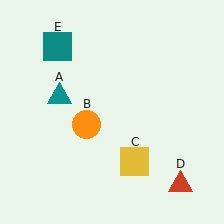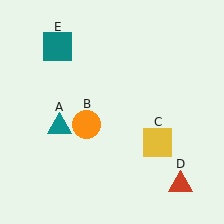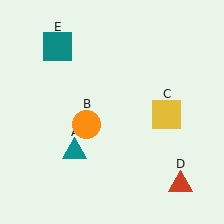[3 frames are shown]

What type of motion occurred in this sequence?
The teal triangle (object A), yellow square (object C) rotated counterclockwise around the center of the scene.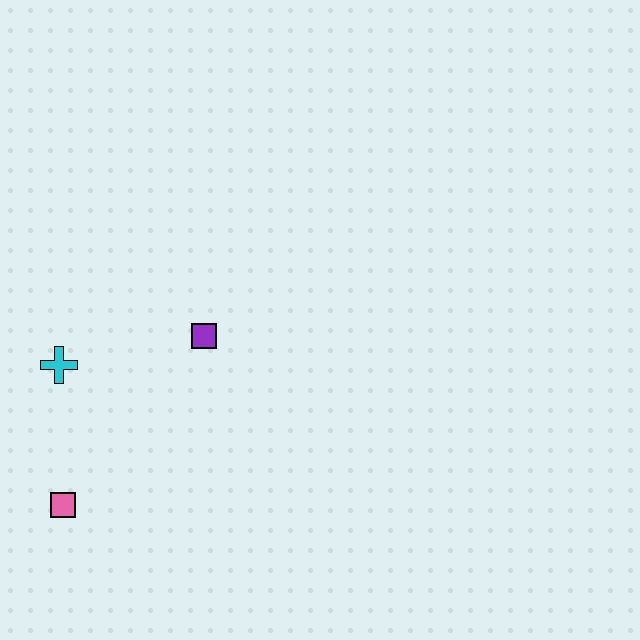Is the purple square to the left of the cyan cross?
No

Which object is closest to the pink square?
The cyan cross is closest to the pink square.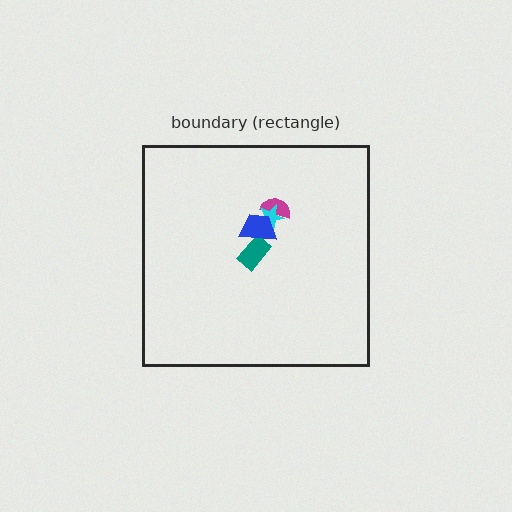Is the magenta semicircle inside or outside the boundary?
Inside.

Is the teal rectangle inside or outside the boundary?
Inside.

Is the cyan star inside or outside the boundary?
Inside.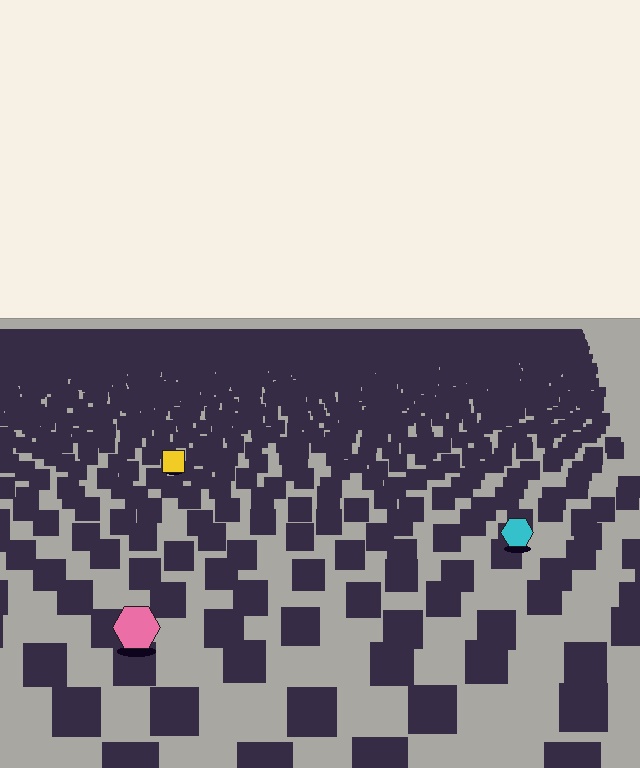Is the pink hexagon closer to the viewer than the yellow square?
Yes. The pink hexagon is closer — you can tell from the texture gradient: the ground texture is coarser near it.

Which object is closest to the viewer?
The pink hexagon is closest. The texture marks near it are larger and more spread out.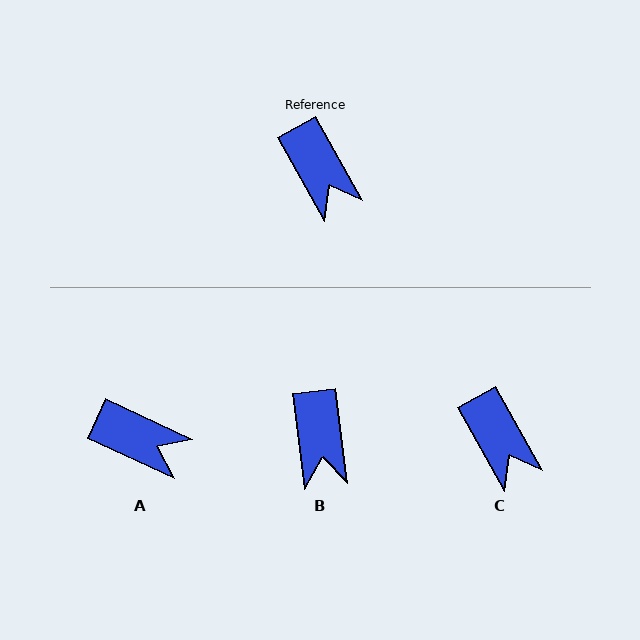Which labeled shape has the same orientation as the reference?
C.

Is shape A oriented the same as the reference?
No, it is off by about 36 degrees.